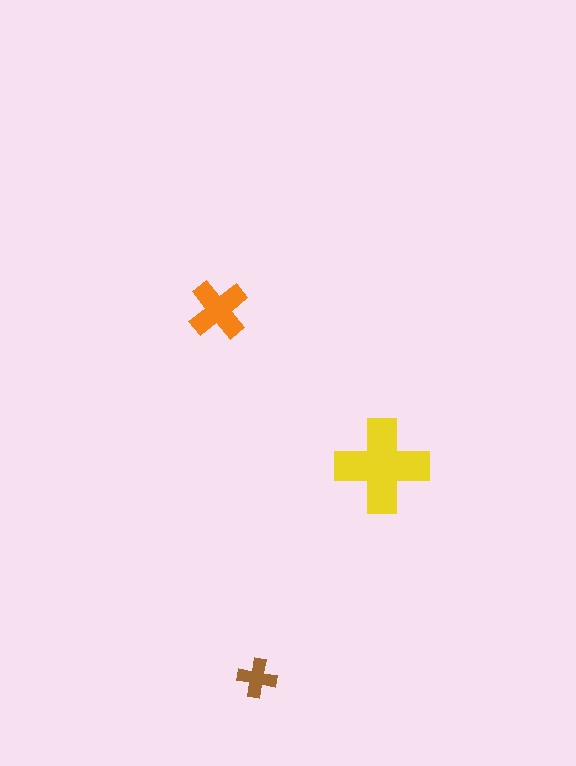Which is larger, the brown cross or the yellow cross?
The yellow one.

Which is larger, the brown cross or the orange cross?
The orange one.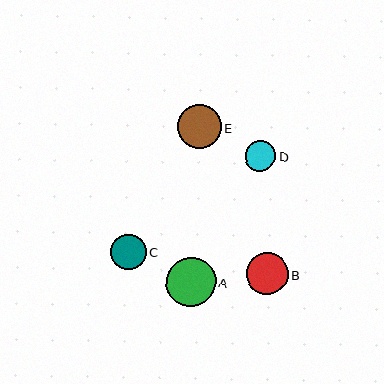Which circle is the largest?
Circle A is the largest with a size of approximately 50 pixels.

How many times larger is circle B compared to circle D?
Circle B is approximately 1.4 times the size of circle D.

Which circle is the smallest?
Circle D is the smallest with a size of approximately 30 pixels.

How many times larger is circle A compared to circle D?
Circle A is approximately 1.6 times the size of circle D.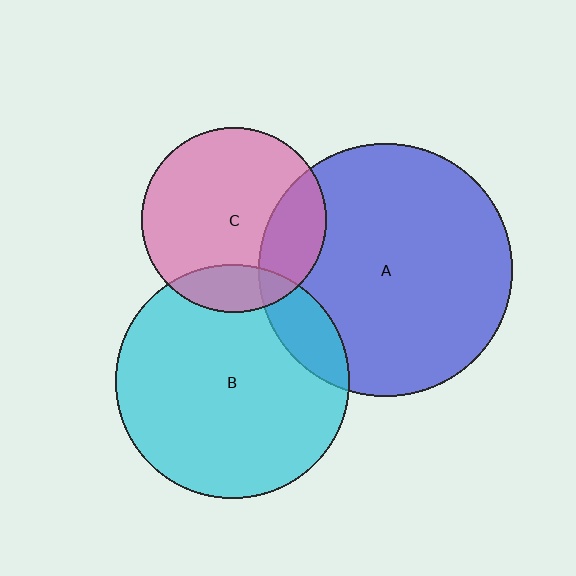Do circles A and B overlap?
Yes.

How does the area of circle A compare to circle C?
Approximately 1.9 times.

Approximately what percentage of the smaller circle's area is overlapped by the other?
Approximately 15%.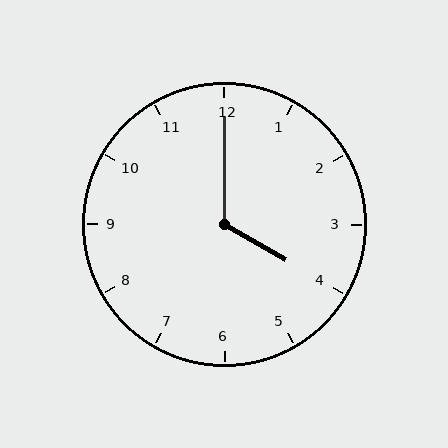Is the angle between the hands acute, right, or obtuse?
It is obtuse.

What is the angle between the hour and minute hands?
Approximately 120 degrees.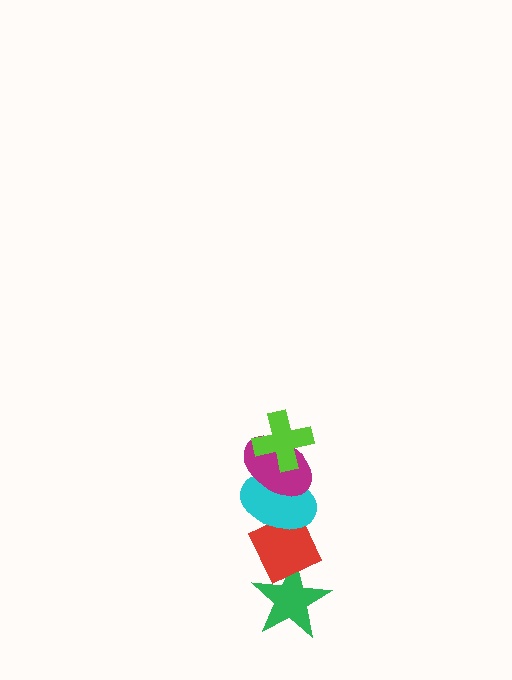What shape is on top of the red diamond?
The cyan ellipse is on top of the red diamond.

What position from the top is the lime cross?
The lime cross is 1st from the top.